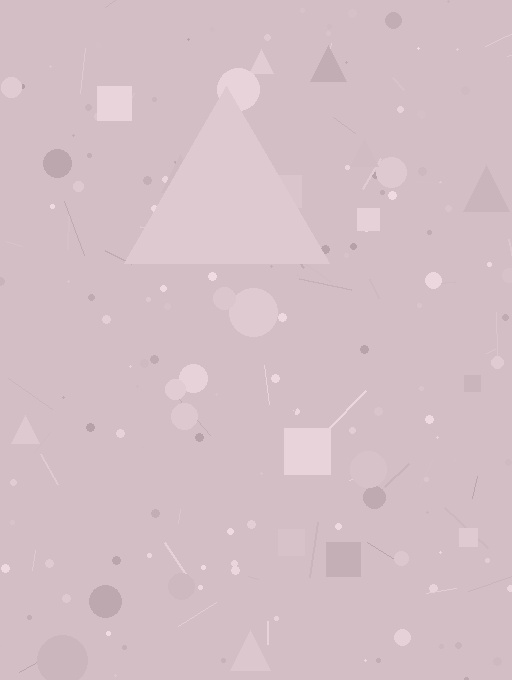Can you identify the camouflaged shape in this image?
The camouflaged shape is a triangle.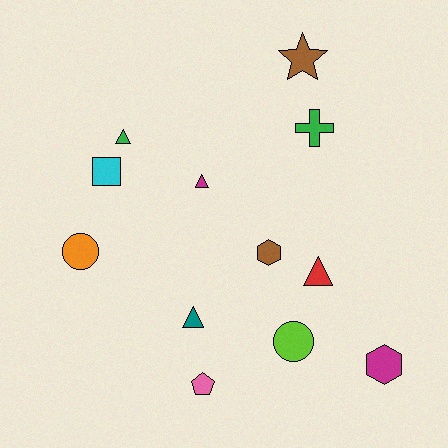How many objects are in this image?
There are 12 objects.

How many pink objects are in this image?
There is 1 pink object.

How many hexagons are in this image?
There are 2 hexagons.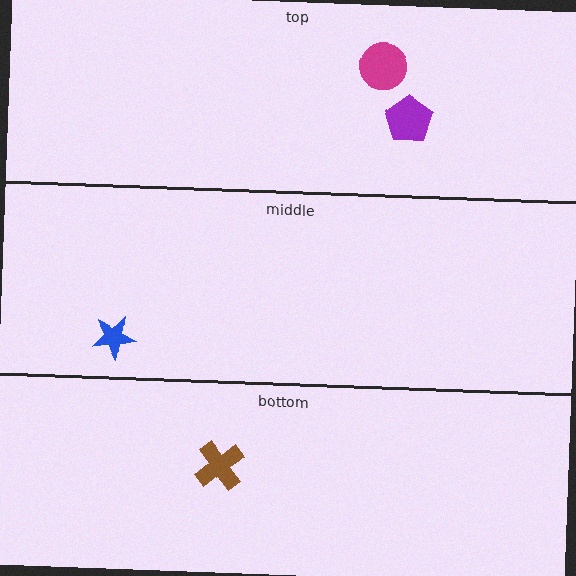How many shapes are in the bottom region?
1.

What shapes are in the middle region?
The blue star.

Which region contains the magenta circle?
The top region.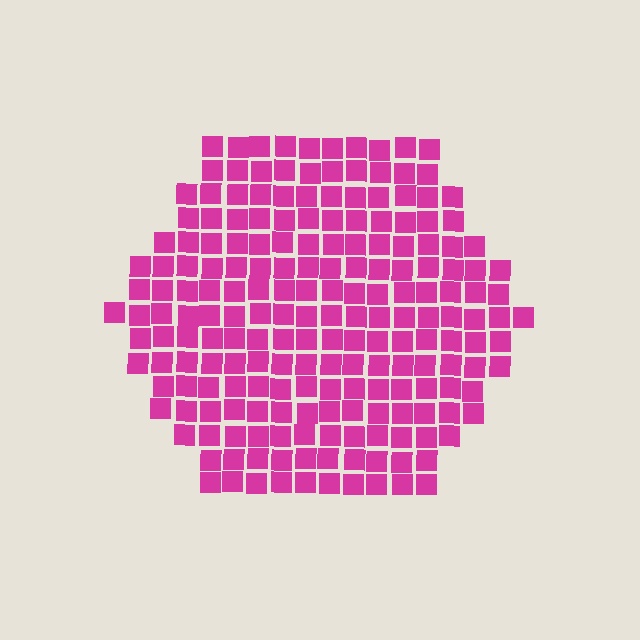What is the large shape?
The large shape is a hexagon.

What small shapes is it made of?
It is made of small squares.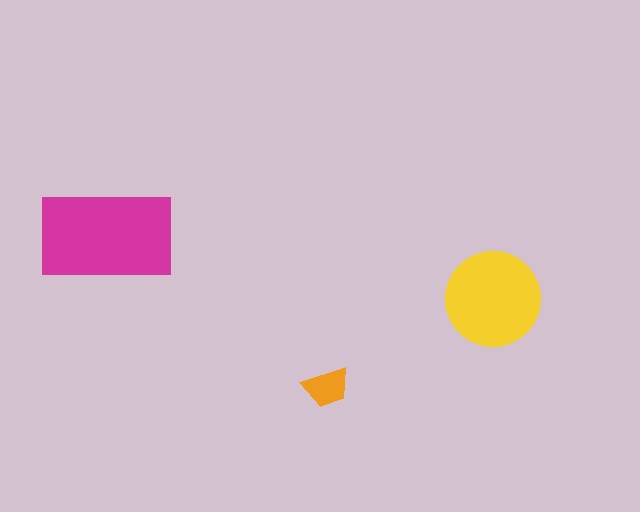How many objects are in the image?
There are 3 objects in the image.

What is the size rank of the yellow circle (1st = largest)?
2nd.